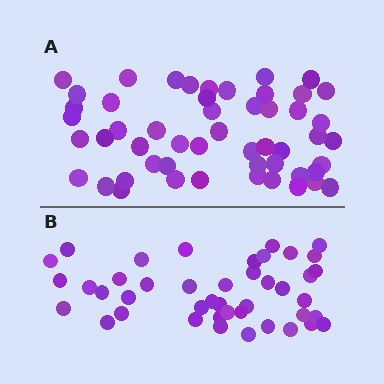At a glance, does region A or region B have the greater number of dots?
Region A (the top region) has more dots.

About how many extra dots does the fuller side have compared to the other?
Region A has roughly 8 or so more dots than region B.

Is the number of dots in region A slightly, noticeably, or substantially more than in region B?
Region A has only slightly more — the two regions are fairly close. The ratio is roughly 1.2 to 1.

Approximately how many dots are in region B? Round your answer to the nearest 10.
About 40 dots. (The exact count is 43, which rounds to 40.)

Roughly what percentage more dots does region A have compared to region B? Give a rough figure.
About 20% more.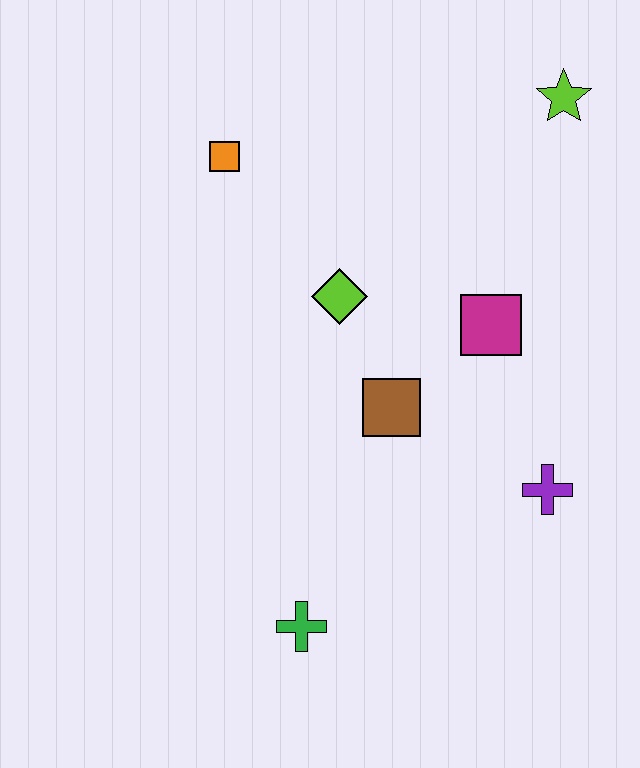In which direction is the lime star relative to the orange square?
The lime star is to the right of the orange square.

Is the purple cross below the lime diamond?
Yes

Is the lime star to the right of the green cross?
Yes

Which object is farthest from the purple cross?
The orange square is farthest from the purple cross.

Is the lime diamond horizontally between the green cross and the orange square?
No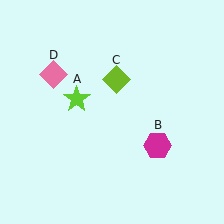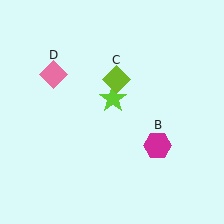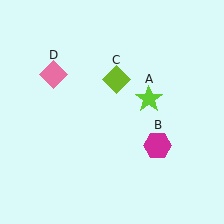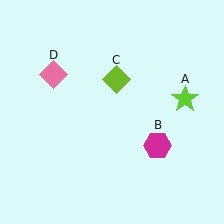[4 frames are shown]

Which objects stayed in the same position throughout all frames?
Magenta hexagon (object B) and lime diamond (object C) and pink diamond (object D) remained stationary.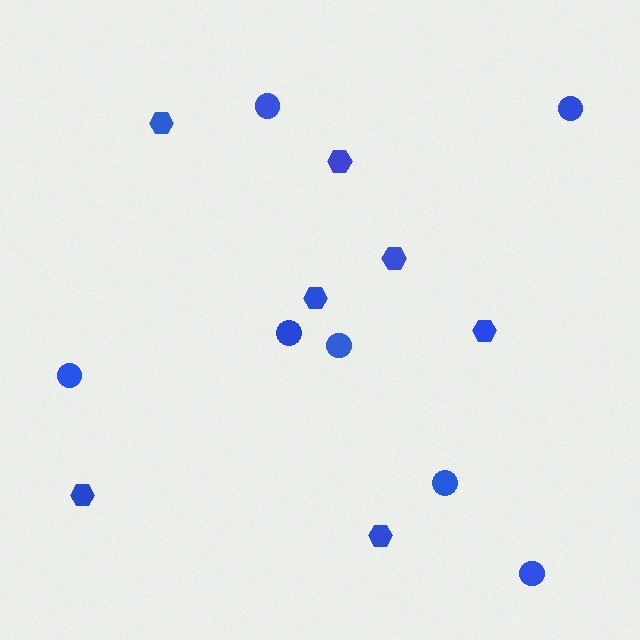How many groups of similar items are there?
There are 2 groups: one group of circles (7) and one group of hexagons (7).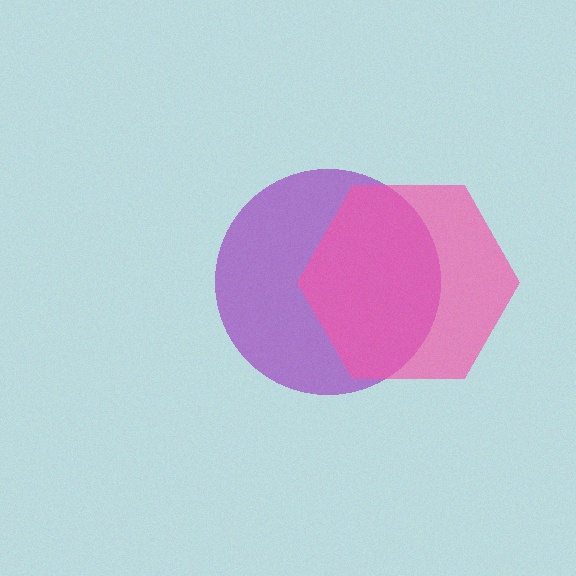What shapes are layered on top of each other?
The layered shapes are: a purple circle, a pink hexagon.